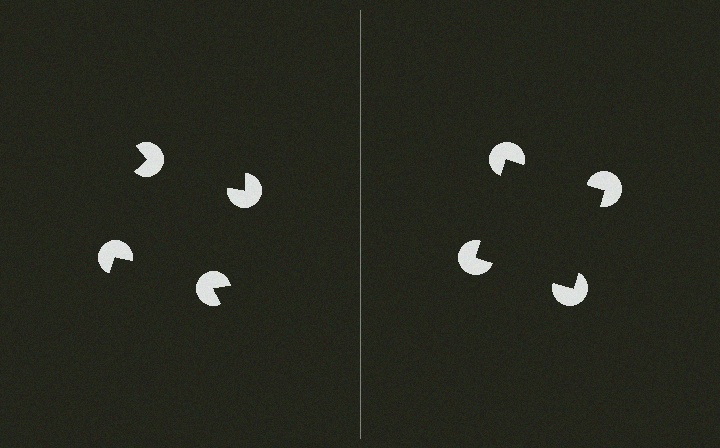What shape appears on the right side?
An illusory square.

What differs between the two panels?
The pac-man discs are positioned identically on both sides; only the wedge orientations differ. On the right they align to a square; on the left they are misaligned.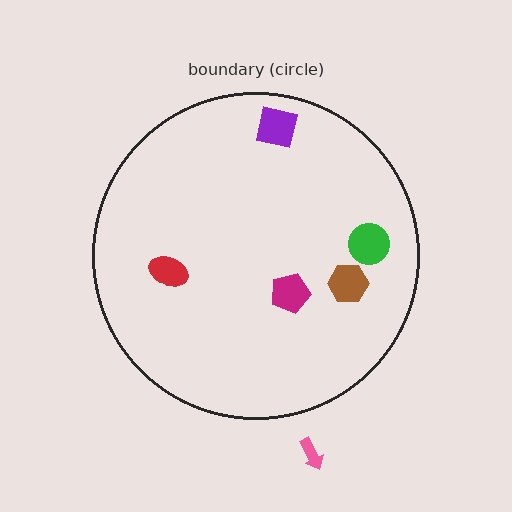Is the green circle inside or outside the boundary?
Inside.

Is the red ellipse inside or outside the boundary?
Inside.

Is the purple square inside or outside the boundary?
Inside.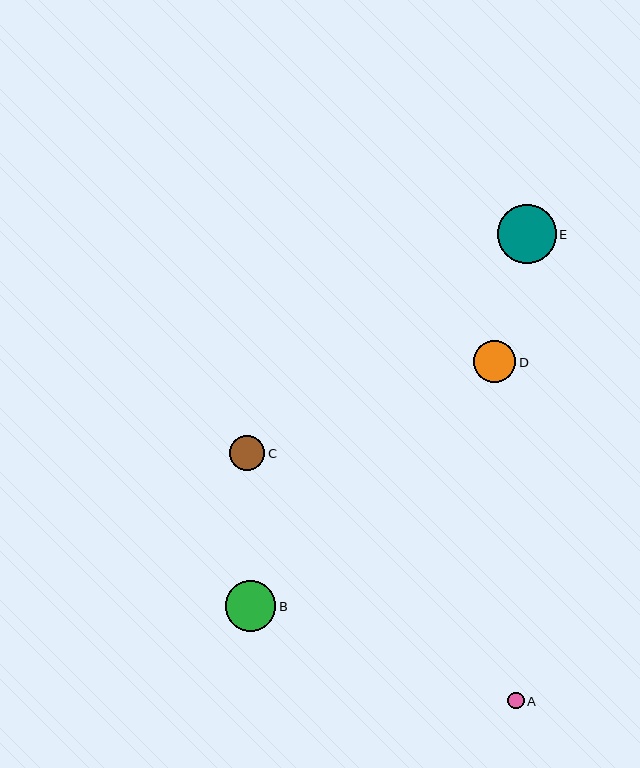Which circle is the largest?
Circle E is the largest with a size of approximately 59 pixels.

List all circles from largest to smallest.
From largest to smallest: E, B, D, C, A.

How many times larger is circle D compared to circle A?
Circle D is approximately 2.6 times the size of circle A.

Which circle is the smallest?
Circle A is the smallest with a size of approximately 16 pixels.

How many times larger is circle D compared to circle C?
Circle D is approximately 1.2 times the size of circle C.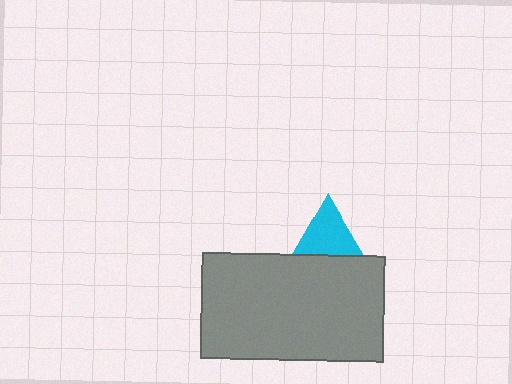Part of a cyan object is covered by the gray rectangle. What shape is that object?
It is a triangle.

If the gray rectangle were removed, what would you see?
You would see the complete cyan triangle.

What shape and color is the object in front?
The object in front is a gray rectangle.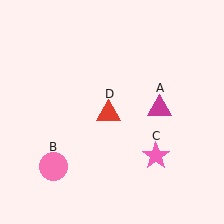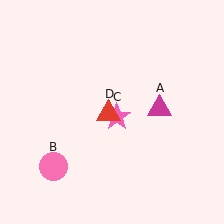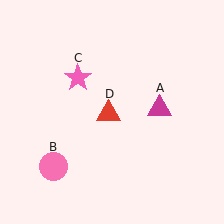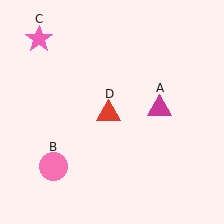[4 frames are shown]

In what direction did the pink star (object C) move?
The pink star (object C) moved up and to the left.